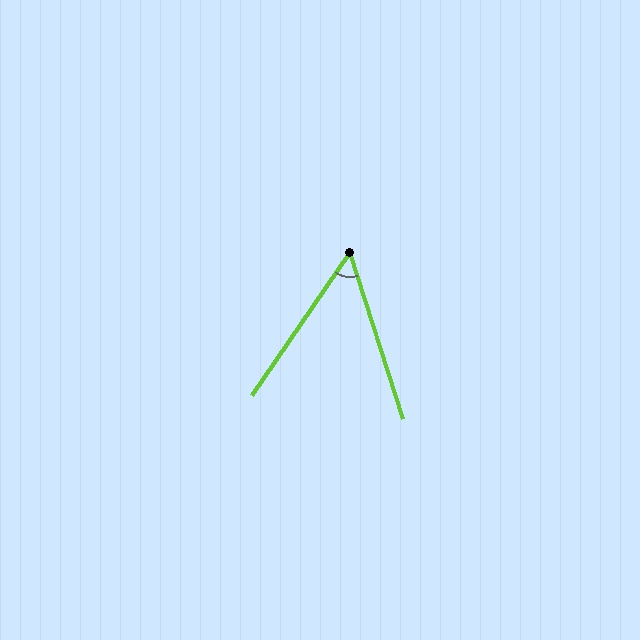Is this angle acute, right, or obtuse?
It is acute.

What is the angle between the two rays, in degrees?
Approximately 52 degrees.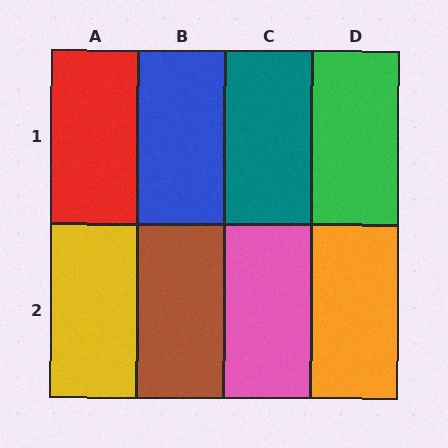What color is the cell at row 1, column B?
Blue.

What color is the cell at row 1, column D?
Green.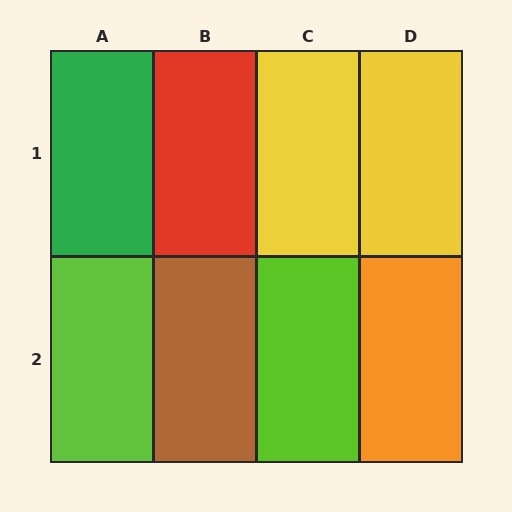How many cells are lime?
2 cells are lime.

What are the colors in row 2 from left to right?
Lime, brown, lime, orange.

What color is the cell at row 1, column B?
Red.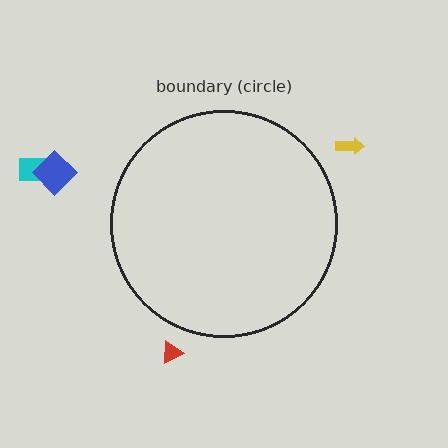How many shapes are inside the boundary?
0 inside, 4 outside.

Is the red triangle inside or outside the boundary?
Outside.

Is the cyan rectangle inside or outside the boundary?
Outside.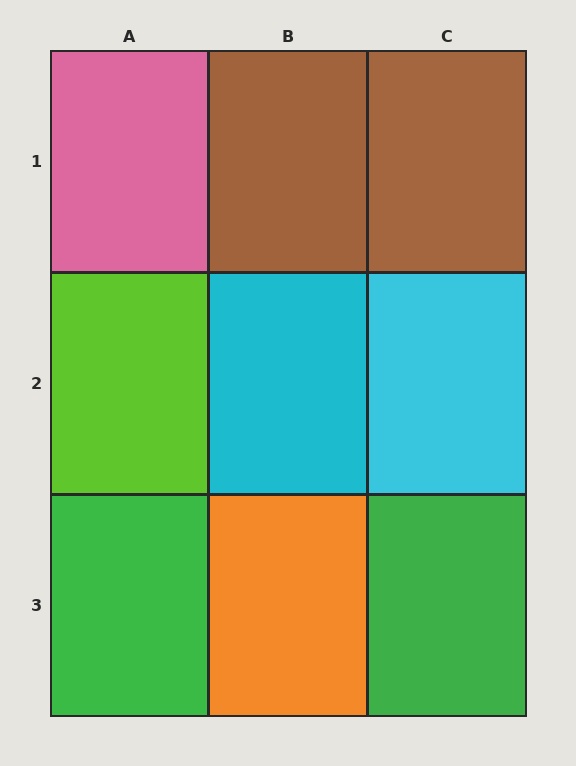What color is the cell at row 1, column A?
Pink.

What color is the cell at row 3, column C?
Green.